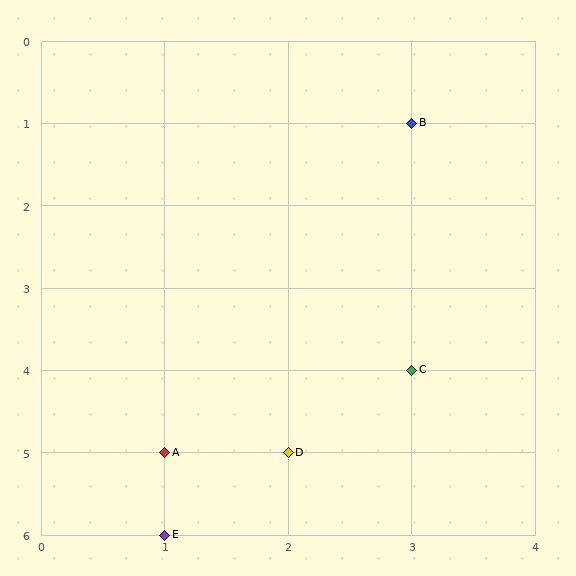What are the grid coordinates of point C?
Point C is at grid coordinates (3, 4).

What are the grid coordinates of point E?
Point E is at grid coordinates (1, 6).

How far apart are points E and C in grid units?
Points E and C are 2 columns and 2 rows apart (about 2.8 grid units diagonally).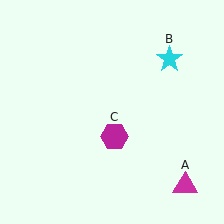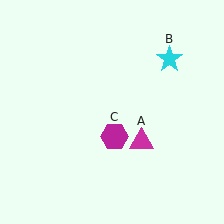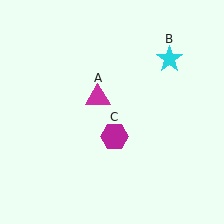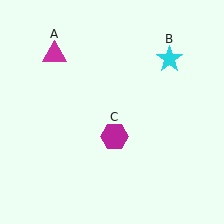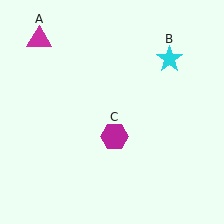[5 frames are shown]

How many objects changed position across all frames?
1 object changed position: magenta triangle (object A).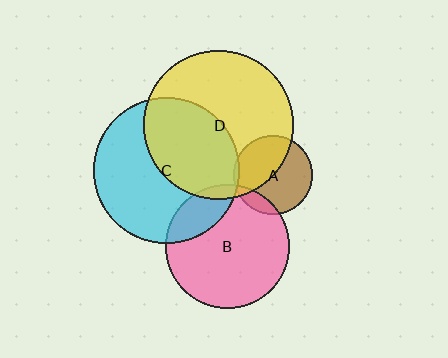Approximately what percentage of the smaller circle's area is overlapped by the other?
Approximately 45%.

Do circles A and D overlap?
Yes.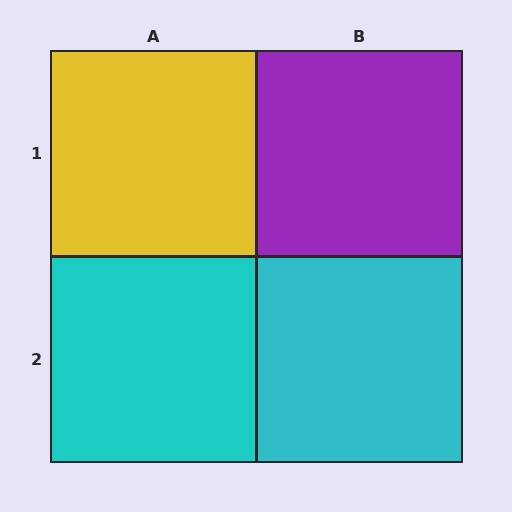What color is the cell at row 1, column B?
Purple.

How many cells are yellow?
1 cell is yellow.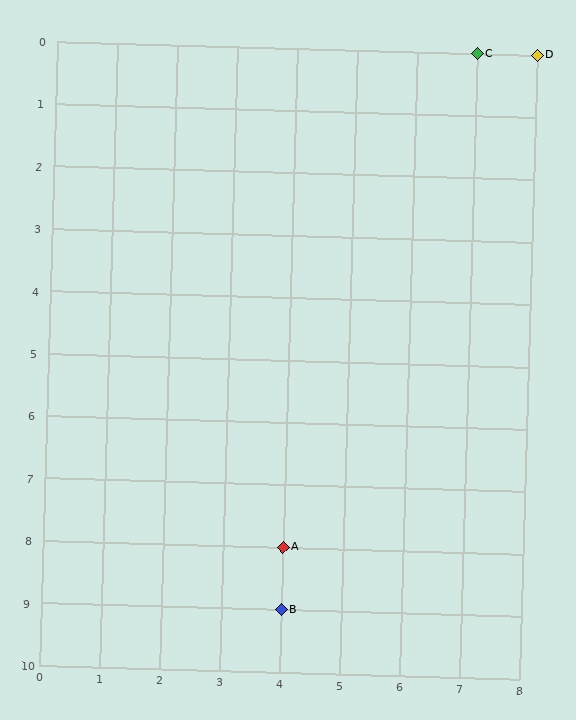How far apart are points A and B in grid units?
Points A and B are 1 row apart.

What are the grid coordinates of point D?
Point D is at grid coordinates (8, 0).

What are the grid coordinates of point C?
Point C is at grid coordinates (7, 0).